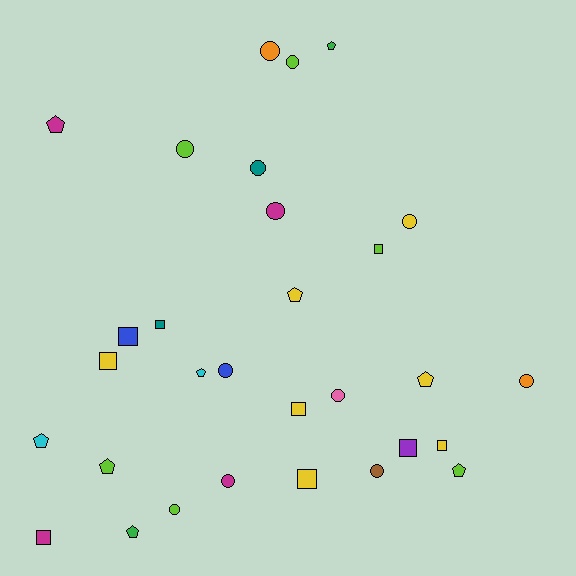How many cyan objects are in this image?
There are 2 cyan objects.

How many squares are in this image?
There are 9 squares.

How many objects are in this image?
There are 30 objects.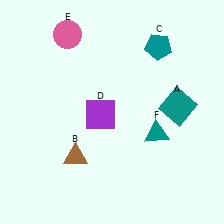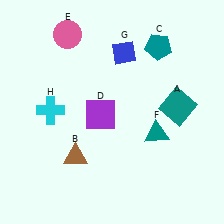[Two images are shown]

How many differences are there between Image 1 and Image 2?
There are 2 differences between the two images.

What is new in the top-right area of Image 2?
A blue diamond (G) was added in the top-right area of Image 2.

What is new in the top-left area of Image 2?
A cyan cross (H) was added in the top-left area of Image 2.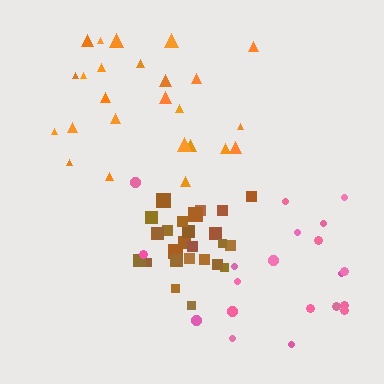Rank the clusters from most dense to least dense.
brown, orange, pink.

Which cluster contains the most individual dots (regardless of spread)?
Orange (27).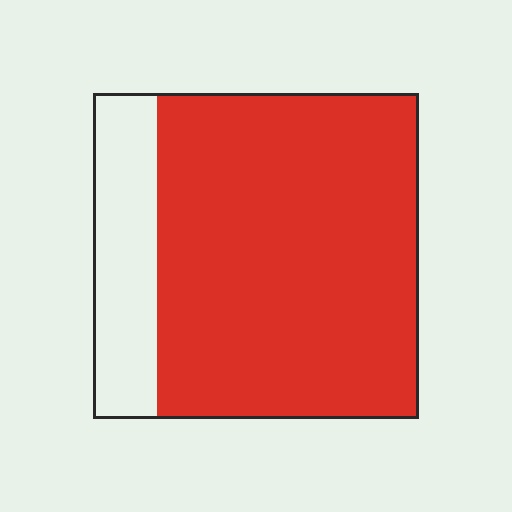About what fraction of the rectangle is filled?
About four fifths (4/5).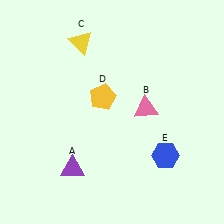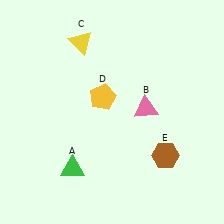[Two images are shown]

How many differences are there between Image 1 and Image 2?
There are 2 differences between the two images.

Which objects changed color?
A changed from purple to green. E changed from blue to brown.